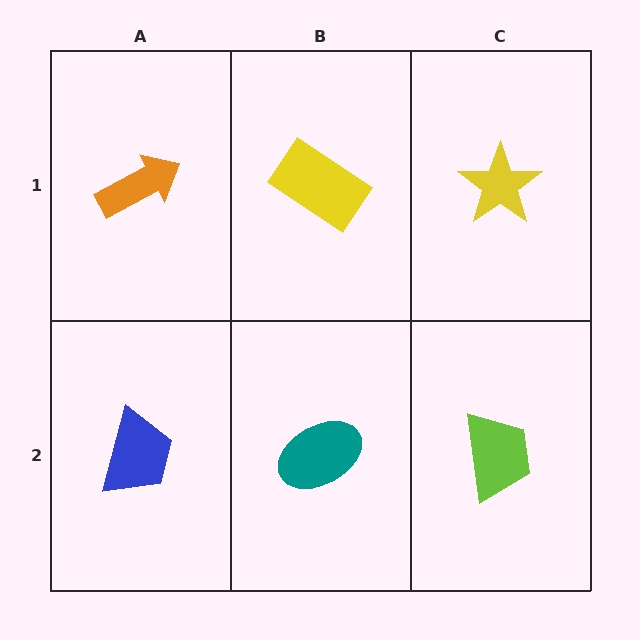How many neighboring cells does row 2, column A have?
2.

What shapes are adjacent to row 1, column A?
A blue trapezoid (row 2, column A), a yellow rectangle (row 1, column B).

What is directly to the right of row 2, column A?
A teal ellipse.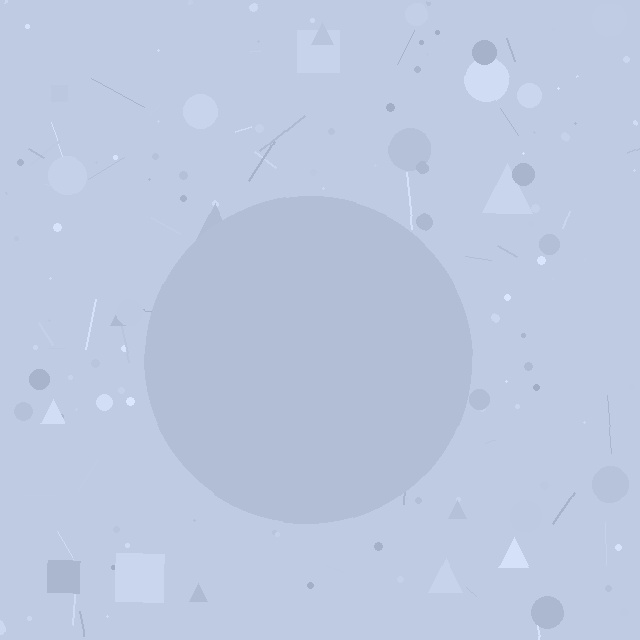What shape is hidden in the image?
A circle is hidden in the image.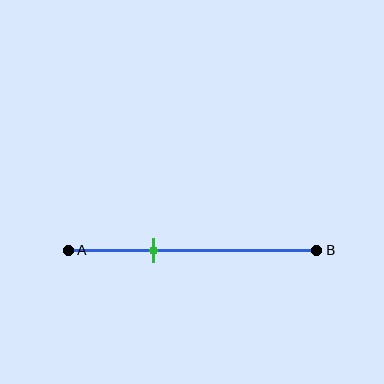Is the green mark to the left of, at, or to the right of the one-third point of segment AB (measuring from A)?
The green mark is approximately at the one-third point of segment AB.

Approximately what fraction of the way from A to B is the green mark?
The green mark is approximately 35% of the way from A to B.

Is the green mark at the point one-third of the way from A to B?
Yes, the mark is approximately at the one-third point.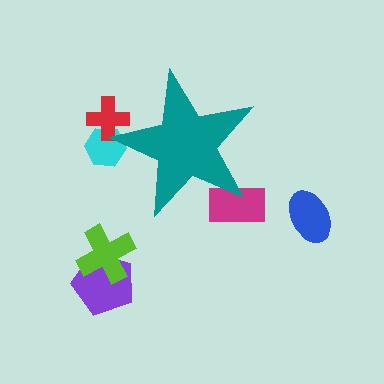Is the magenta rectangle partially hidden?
Yes, the magenta rectangle is partially hidden behind the teal star.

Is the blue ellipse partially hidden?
No, the blue ellipse is fully visible.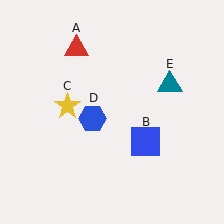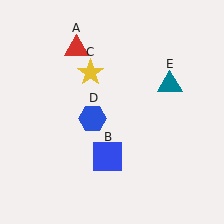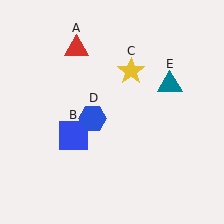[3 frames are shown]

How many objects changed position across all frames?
2 objects changed position: blue square (object B), yellow star (object C).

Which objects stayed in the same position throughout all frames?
Red triangle (object A) and blue hexagon (object D) and teal triangle (object E) remained stationary.